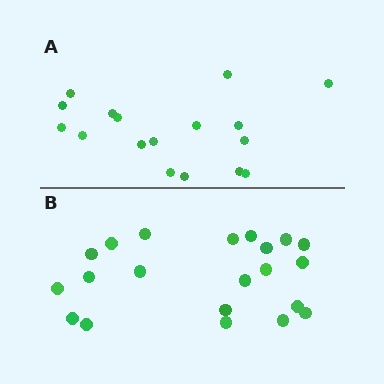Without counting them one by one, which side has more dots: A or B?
Region B (the bottom region) has more dots.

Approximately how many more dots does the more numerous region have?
Region B has about 4 more dots than region A.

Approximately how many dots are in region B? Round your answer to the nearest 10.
About 20 dots. (The exact count is 21, which rounds to 20.)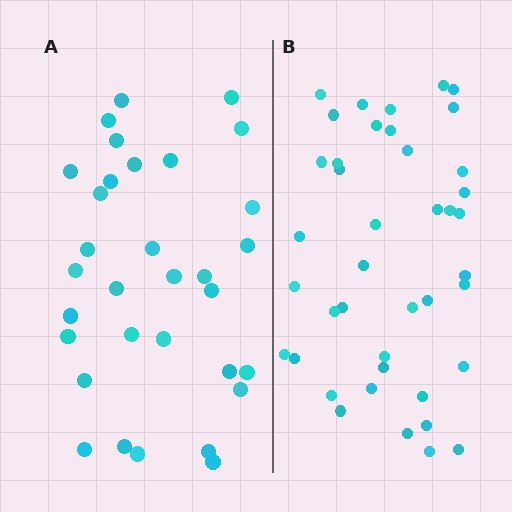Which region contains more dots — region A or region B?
Region B (the right region) has more dots.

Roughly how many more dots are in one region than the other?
Region B has roughly 8 or so more dots than region A.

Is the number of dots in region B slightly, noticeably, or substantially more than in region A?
Region B has noticeably more, but not dramatically so. The ratio is roughly 1.3 to 1.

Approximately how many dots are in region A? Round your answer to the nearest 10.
About 30 dots. (The exact count is 32, which rounds to 30.)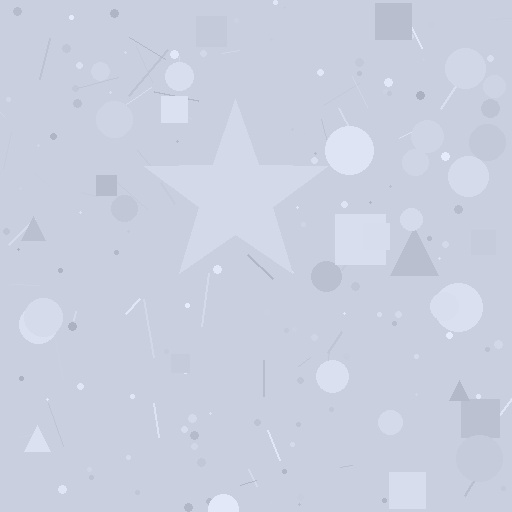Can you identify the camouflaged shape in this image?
The camouflaged shape is a star.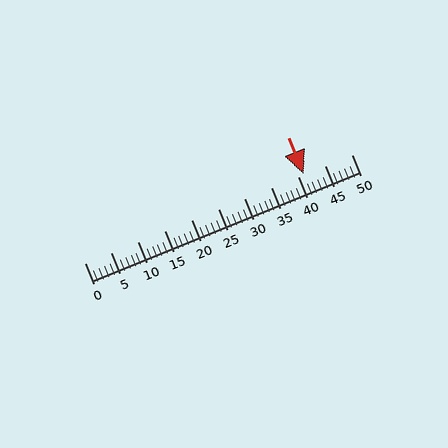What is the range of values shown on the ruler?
The ruler shows values from 0 to 50.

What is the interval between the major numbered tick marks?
The major tick marks are spaced 5 units apart.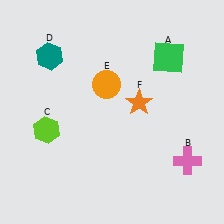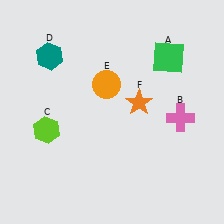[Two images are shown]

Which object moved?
The pink cross (B) moved up.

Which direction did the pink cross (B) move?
The pink cross (B) moved up.